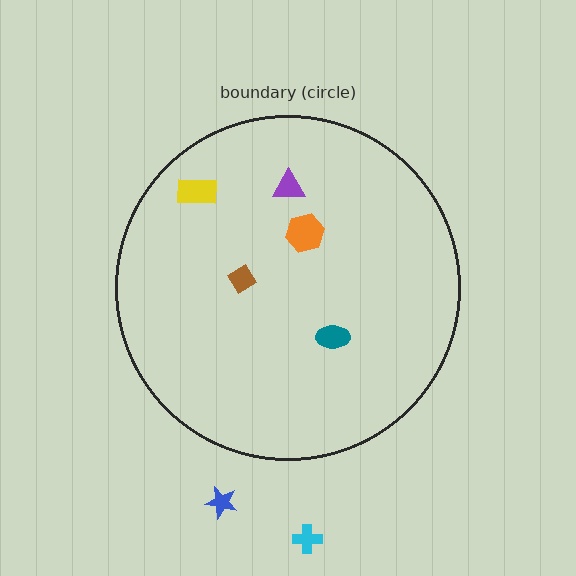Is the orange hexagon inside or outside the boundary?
Inside.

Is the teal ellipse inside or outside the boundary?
Inside.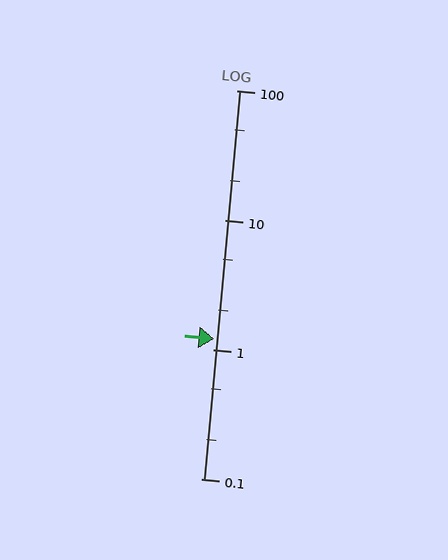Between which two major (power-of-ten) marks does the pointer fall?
The pointer is between 1 and 10.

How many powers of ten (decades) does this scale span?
The scale spans 3 decades, from 0.1 to 100.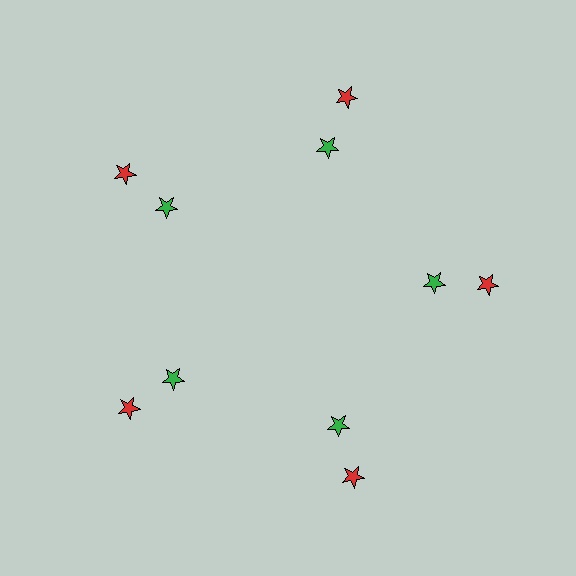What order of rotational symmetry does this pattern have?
This pattern has 5-fold rotational symmetry.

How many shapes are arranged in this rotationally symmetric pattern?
There are 10 shapes, arranged in 5 groups of 2.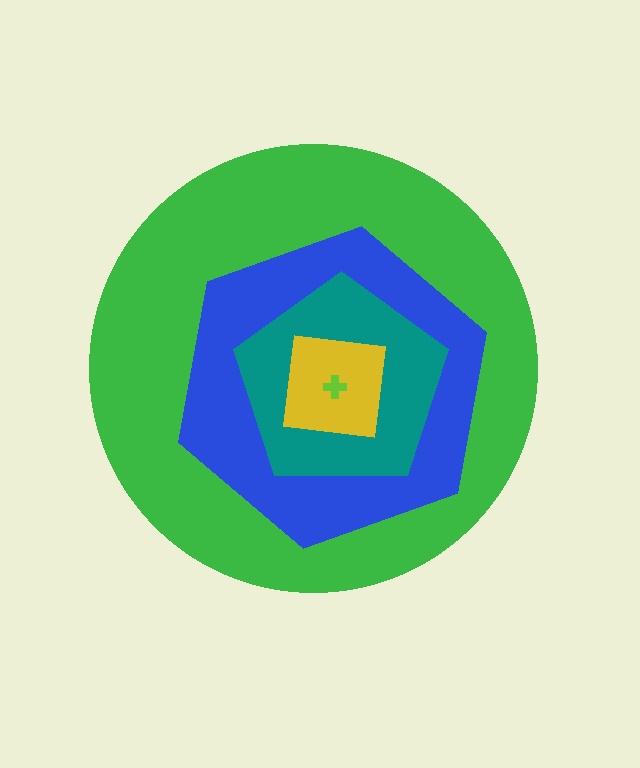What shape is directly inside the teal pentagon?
The yellow square.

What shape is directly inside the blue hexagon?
The teal pentagon.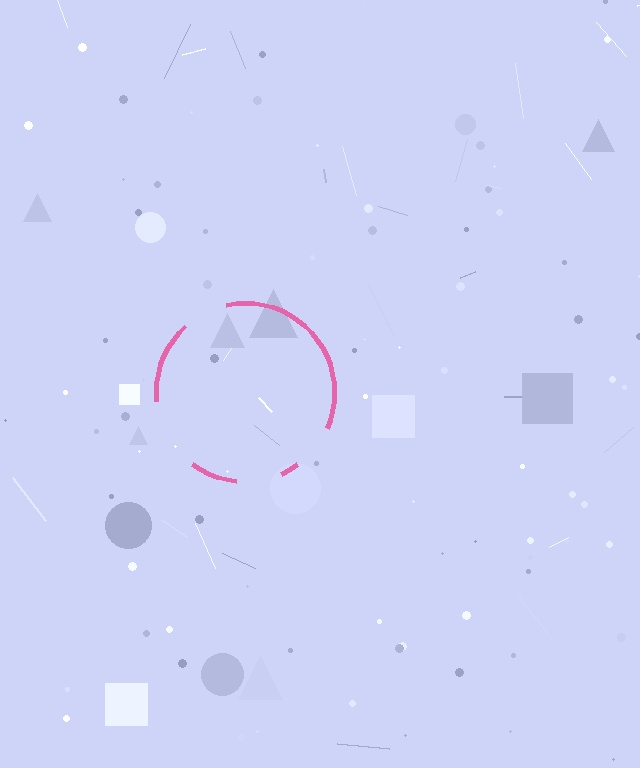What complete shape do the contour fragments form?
The contour fragments form a circle.